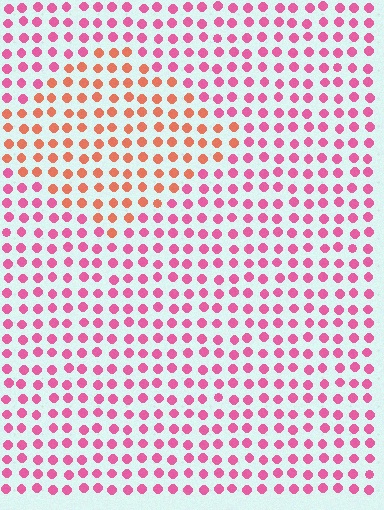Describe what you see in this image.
The image is filled with small pink elements in a uniform arrangement. A diamond-shaped region is visible where the elements are tinted to a slightly different hue, forming a subtle color boundary.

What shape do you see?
I see a diamond.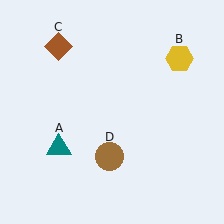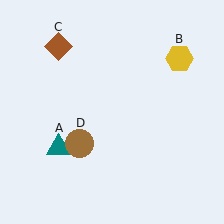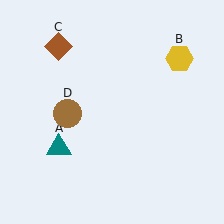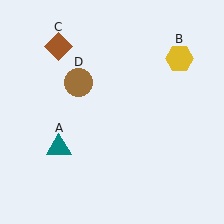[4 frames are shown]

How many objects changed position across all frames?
1 object changed position: brown circle (object D).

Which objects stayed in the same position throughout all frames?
Teal triangle (object A) and yellow hexagon (object B) and brown diamond (object C) remained stationary.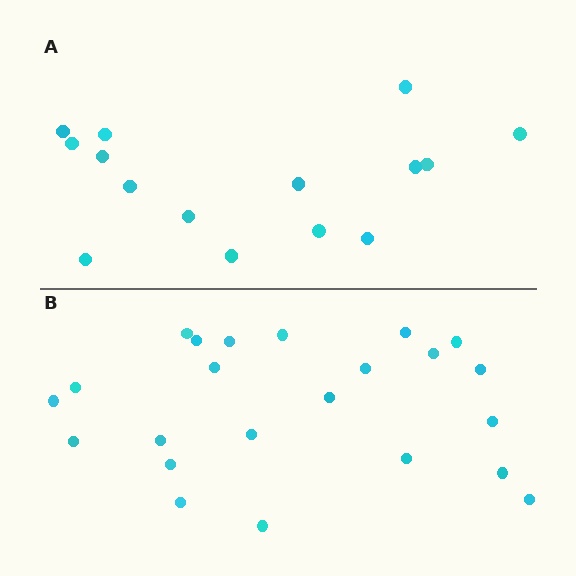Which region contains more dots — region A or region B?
Region B (the bottom region) has more dots.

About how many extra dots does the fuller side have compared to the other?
Region B has roughly 8 or so more dots than region A.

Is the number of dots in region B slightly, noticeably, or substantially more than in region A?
Region B has substantially more. The ratio is roughly 1.5 to 1.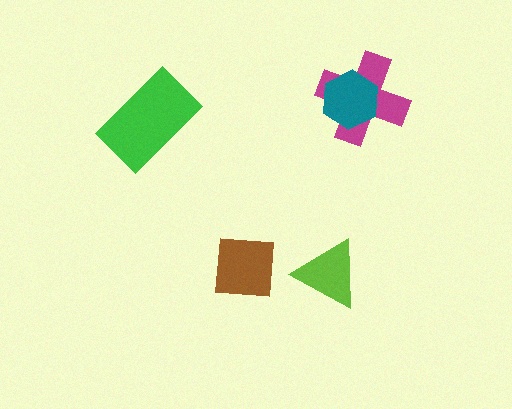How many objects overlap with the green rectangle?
0 objects overlap with the green rectangle.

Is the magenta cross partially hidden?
Yes, it is partially covered by another shape.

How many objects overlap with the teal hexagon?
1 object overlaps with the teal hexagon.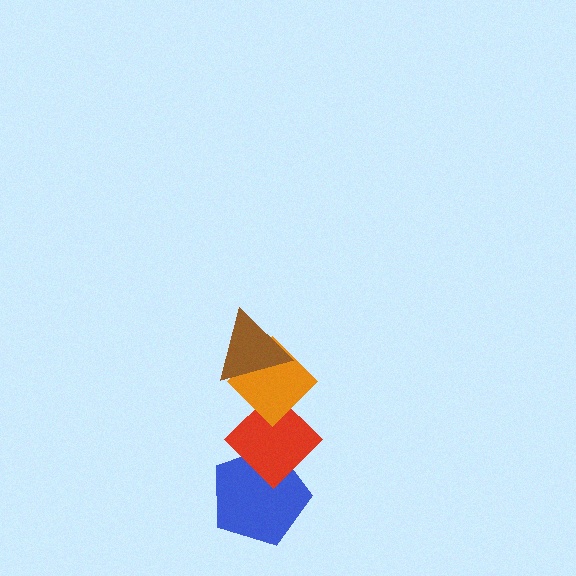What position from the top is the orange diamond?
The orange diamond is 2nd from the top.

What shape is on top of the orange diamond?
The brown triangle is on top of the orange diamond.